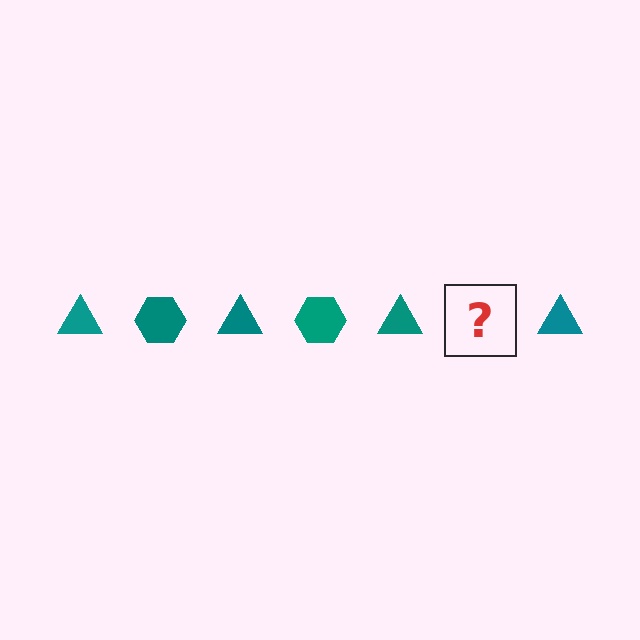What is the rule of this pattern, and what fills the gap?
The rule is that the pattern cycles through triangle, hexagon shapes in teal. The gap should be filled with a teal hexagon.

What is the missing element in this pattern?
The missing element is a teal hexagon.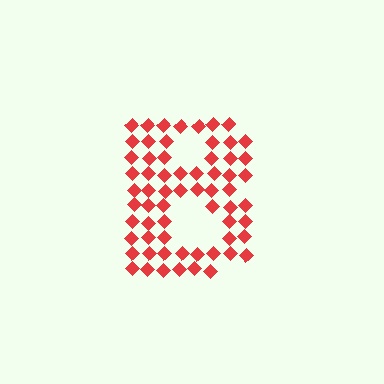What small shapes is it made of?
It is made of small diamonds.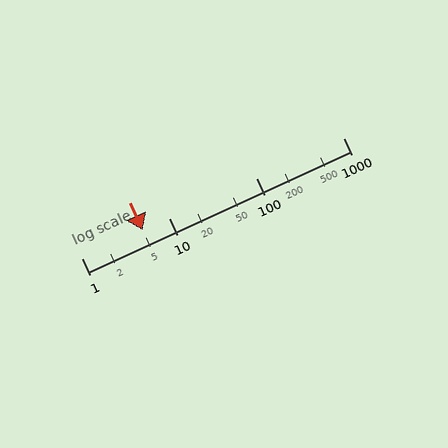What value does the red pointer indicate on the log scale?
The pointer indicates approximately 5.1.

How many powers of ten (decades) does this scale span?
The scale spans 3 decades, from 1 to 1000.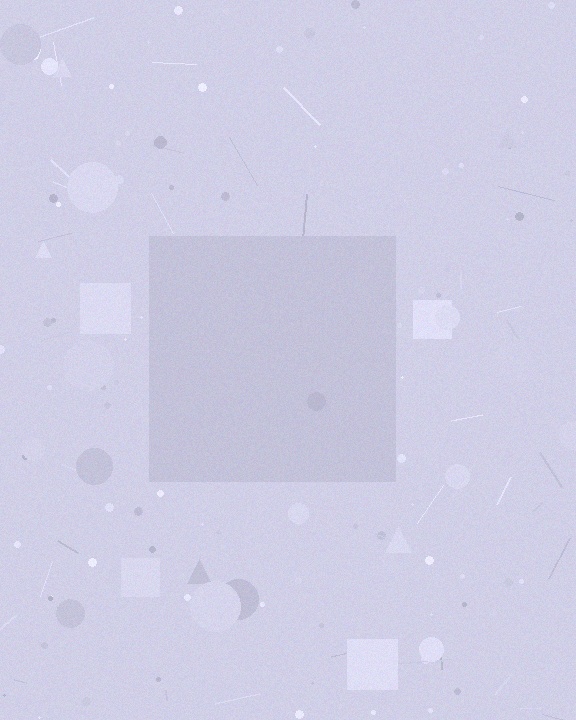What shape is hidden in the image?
A square is hidden in the image.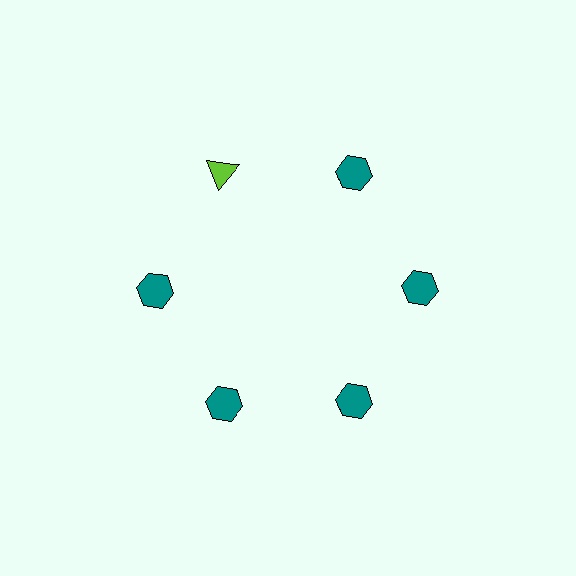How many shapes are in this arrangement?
There are 6 shapes arranged in a ring pattern.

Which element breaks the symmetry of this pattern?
The lime triangle at roughly the 11 o'clock position breaks the symmetry. All other shapes are teal hexagons.